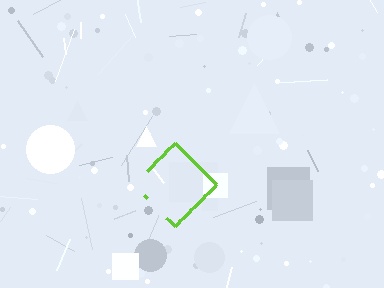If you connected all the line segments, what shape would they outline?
They would outline a diamond.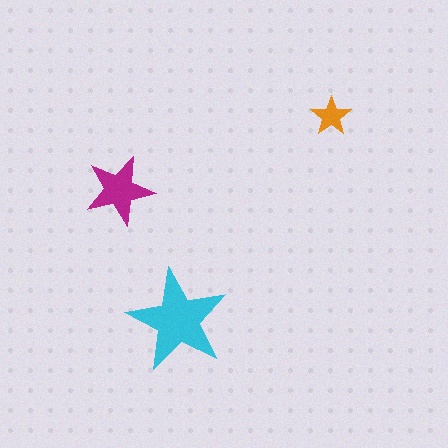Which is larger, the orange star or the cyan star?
The cyan one.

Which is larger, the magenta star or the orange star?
The magenta one.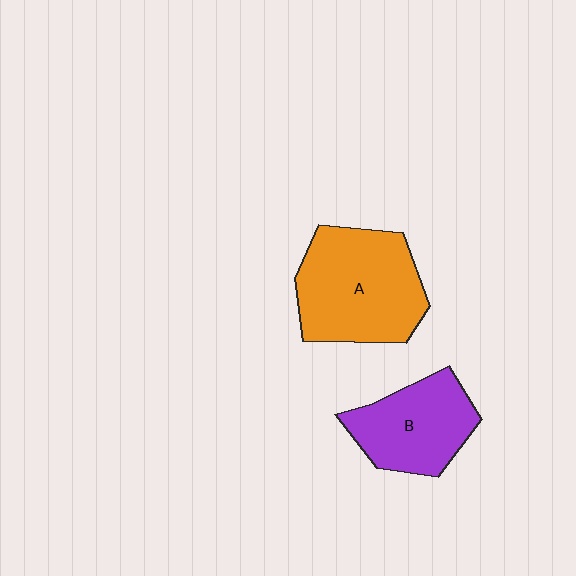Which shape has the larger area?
Shape A (orange).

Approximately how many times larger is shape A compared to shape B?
Approximately 1.4 times.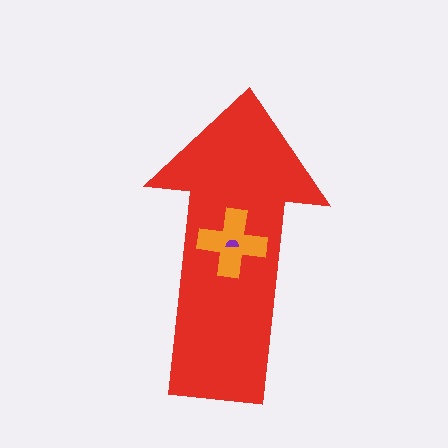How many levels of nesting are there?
3.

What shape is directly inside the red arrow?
The orange cross.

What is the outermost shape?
The red arrow.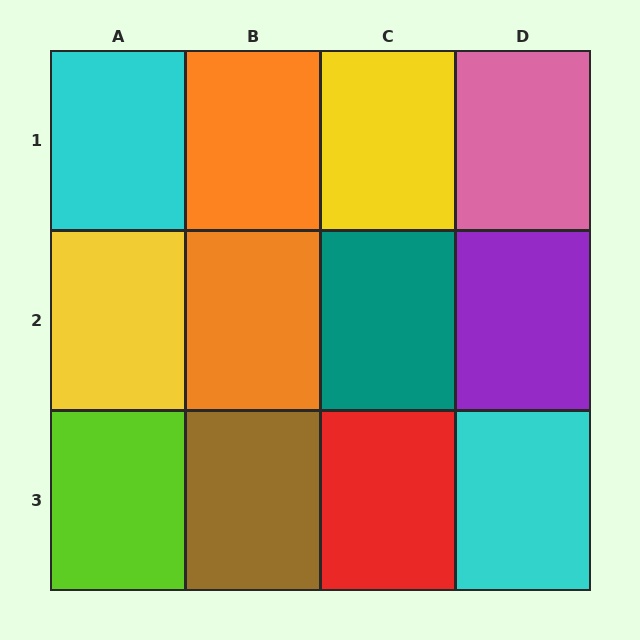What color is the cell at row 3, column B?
Brown.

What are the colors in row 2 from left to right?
Yellow, orange, teal, purple.